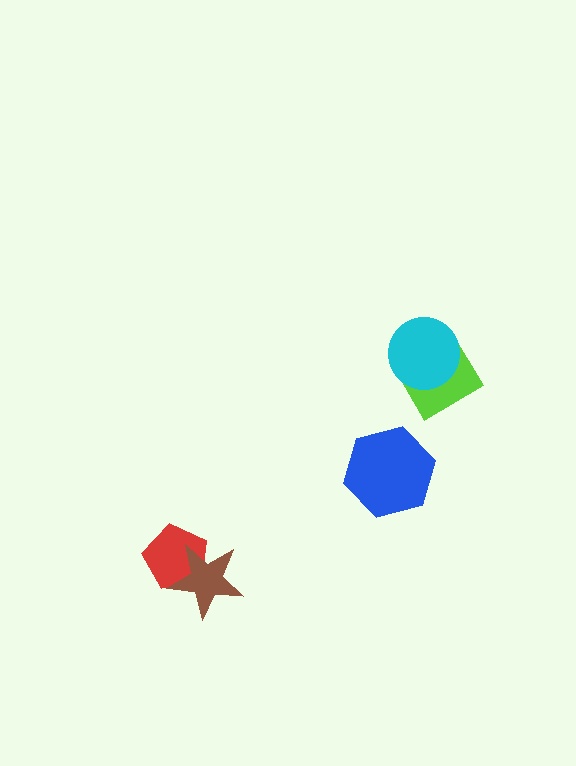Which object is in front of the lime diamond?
The cyan circle is in front of the lime diamond.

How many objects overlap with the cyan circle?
1 object overlaps with the cyan circle.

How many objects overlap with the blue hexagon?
0 objects overlap with the blue hexagon.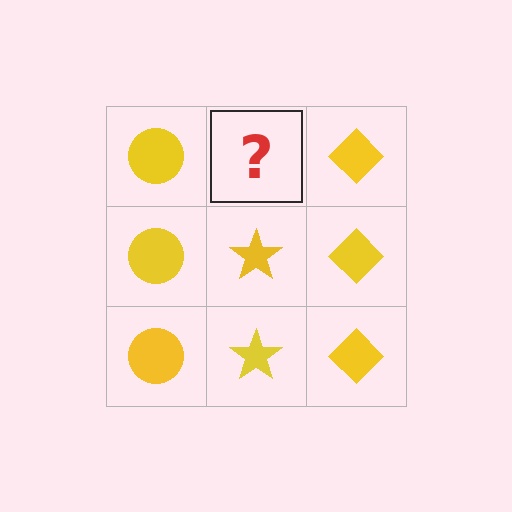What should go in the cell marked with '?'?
The missing cell should contain a yellow star.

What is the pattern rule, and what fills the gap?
The rule is that each column has a consistent shape. The gap should be filled with a yellow star.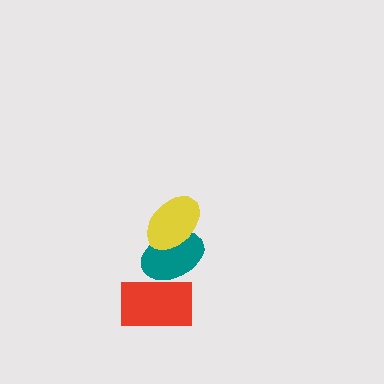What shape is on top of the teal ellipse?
The yellow ellipse is on top of the teal ellipse.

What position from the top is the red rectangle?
The red rectangle is 3rd from the top.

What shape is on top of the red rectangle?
The teal ellipse is on top of the red rectangle.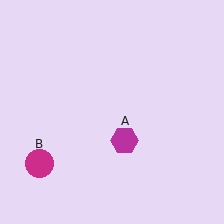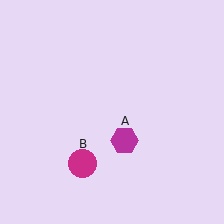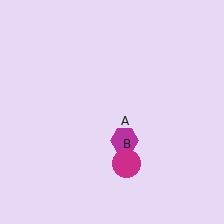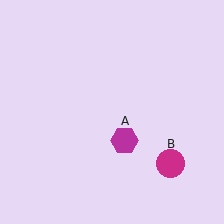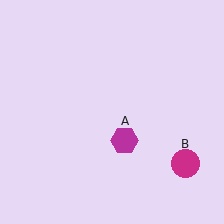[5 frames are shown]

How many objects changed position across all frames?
1 object changed position: magenta circle (object B).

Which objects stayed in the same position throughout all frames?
Magenta hexagon (object A) remained stationary.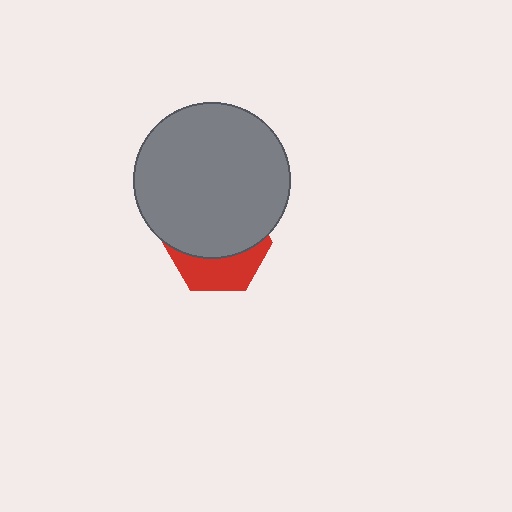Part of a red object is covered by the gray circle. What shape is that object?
It is a hexagon.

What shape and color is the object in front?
The object in front is a gray circle.